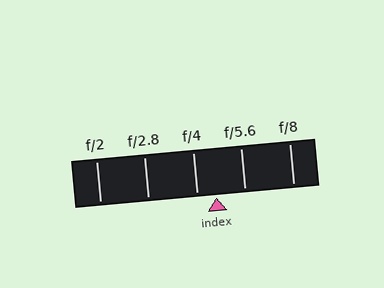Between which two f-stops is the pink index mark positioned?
The index mark is between f/4 and f/5.6.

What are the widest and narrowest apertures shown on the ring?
The widest aperture shown is f/2 and the narrowest is f/8.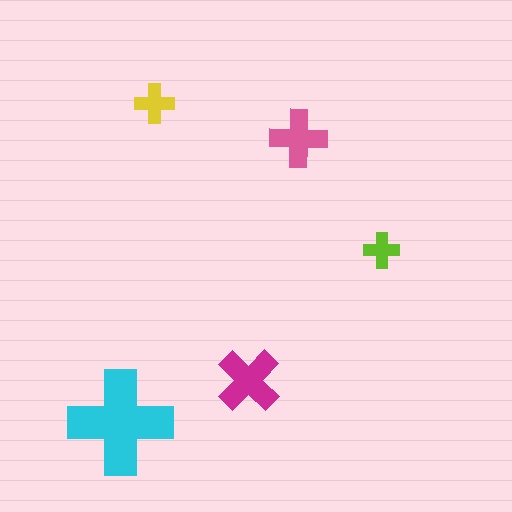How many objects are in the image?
There are 5 objects in the image.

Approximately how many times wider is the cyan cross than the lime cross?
About 3 times wider.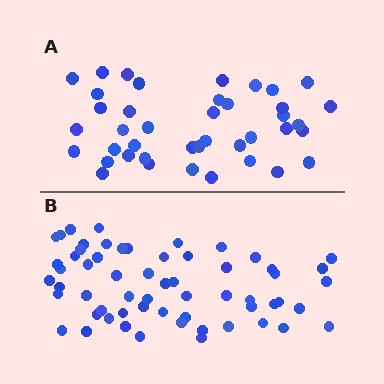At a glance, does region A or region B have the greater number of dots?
Region B (the bottom region) has more dots.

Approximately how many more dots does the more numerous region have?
Region B has approximately 20 more dots than region A.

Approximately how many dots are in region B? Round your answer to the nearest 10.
About 60 dots.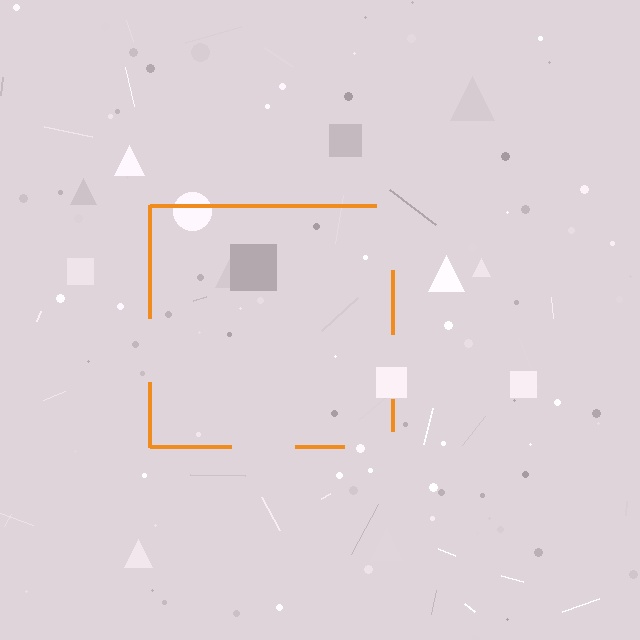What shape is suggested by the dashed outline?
The dashed outline suggests a square.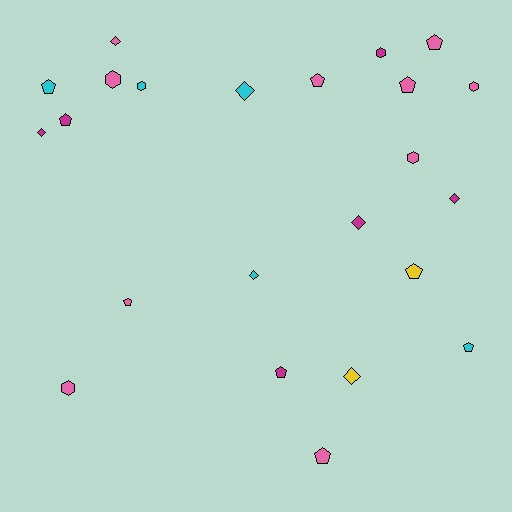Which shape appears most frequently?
Pentagon, with 10 objects.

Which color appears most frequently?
Pink, with 10 objects.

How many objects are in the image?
There are 23 objects.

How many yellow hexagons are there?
There are no yellow hexagons.